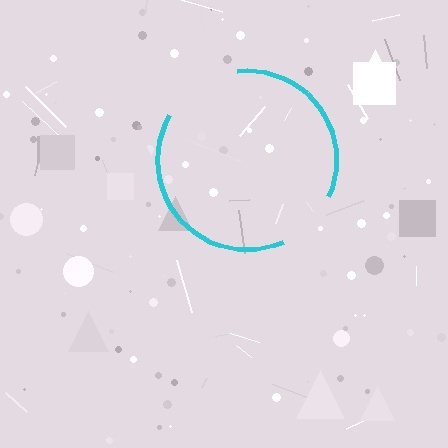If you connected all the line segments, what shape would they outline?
They would outline a circle.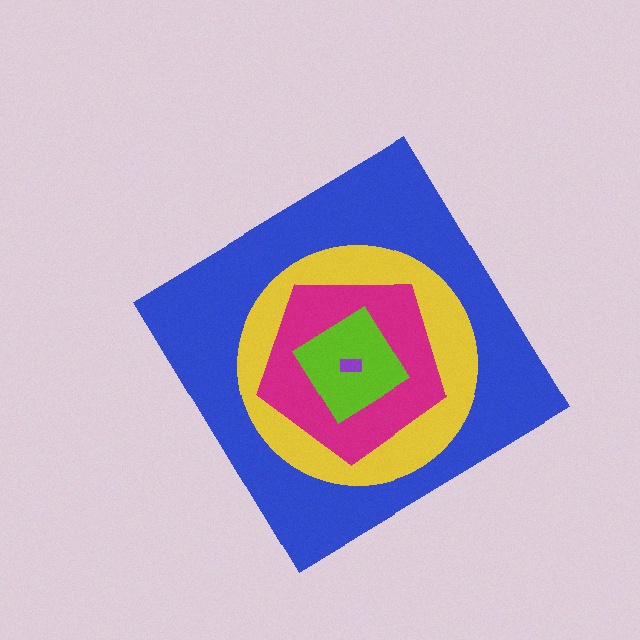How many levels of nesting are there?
5.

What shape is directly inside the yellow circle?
The magenta pentagon.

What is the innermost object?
The purple rectangle.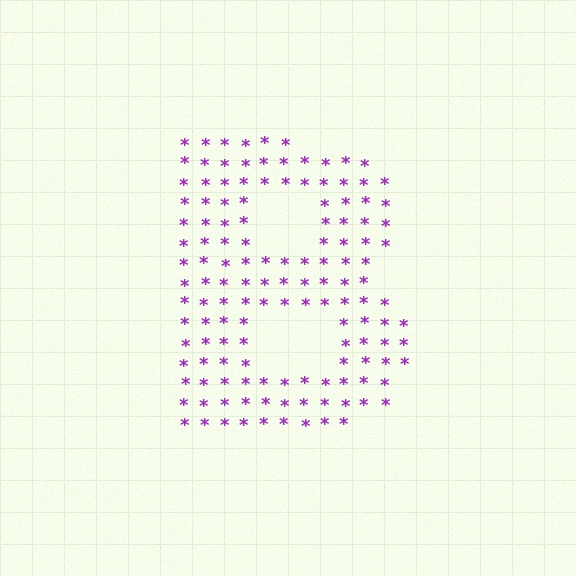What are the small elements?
The small elements are asterisks.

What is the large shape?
The large shape is the letter B.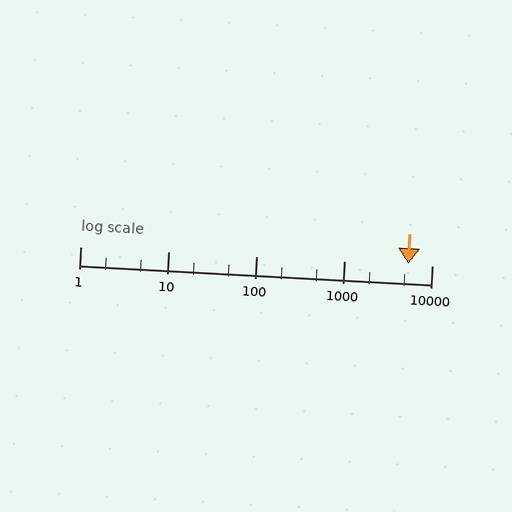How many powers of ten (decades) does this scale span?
The scale spans 4 decades, from 1 to 10000.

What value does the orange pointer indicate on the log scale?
The pointer indicates approximately 5400.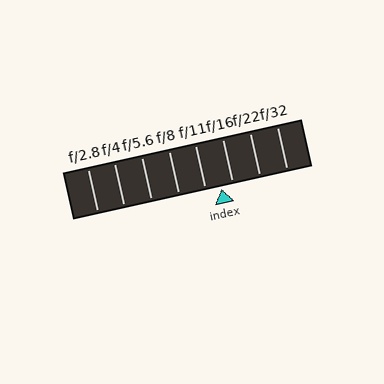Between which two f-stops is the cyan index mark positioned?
The index mark is between f/11 and f/16.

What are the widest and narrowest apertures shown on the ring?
The widest aperture shown is f/2.8 and the narrowest is f/32.